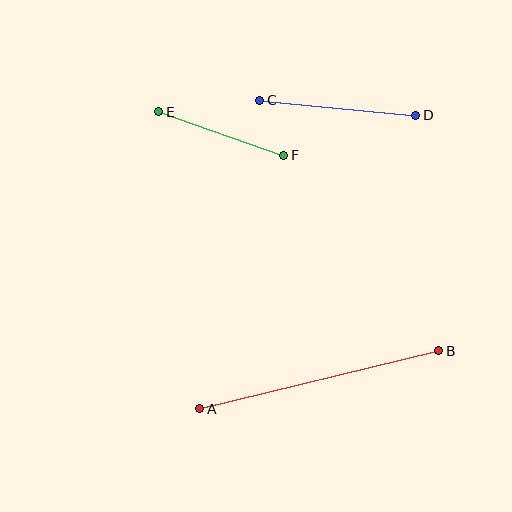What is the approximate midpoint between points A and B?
The midpoint is at approximately (319, 380) pixels.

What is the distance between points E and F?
The distance is approximately 132 pixels.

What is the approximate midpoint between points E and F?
The midpoint is at approximately (221, 134) pixels.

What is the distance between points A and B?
The distance is approximately 246 pixels.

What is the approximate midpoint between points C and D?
The midpoint is at approximately (338, 108) pixels.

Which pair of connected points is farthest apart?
Points A and B are farthest apart.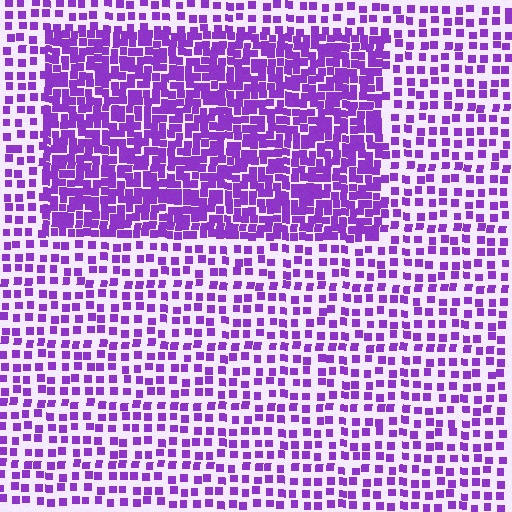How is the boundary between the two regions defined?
The boundary is defined by a change in element density (approximately 2.2x ratio). All elements are the same color, size, and shape.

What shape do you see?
I see a rectangle.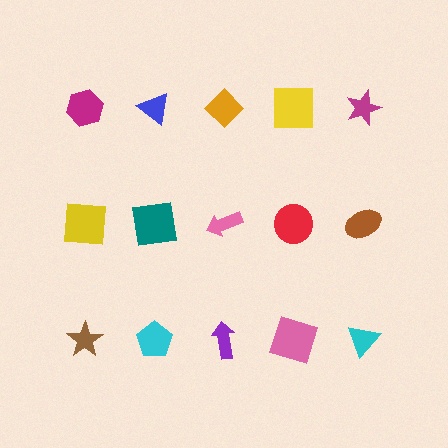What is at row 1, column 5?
A magenta star.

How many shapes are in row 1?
5 shapes.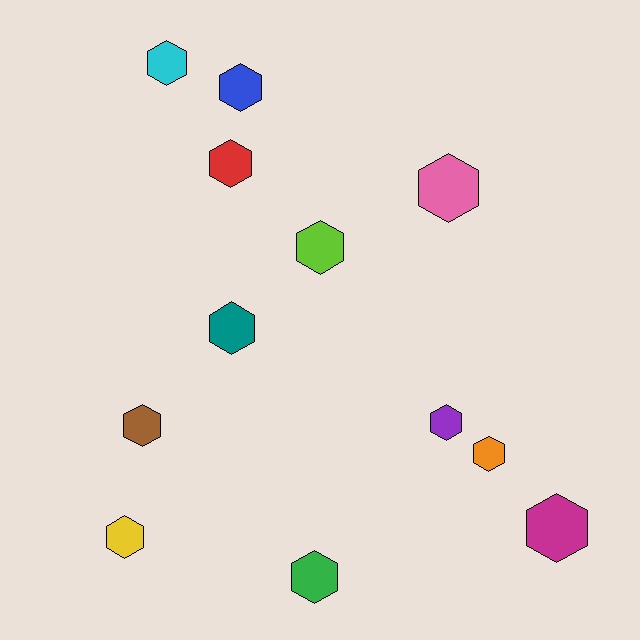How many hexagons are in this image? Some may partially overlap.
There are 12 hexagons.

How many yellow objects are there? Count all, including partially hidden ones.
There is 1 yellow object.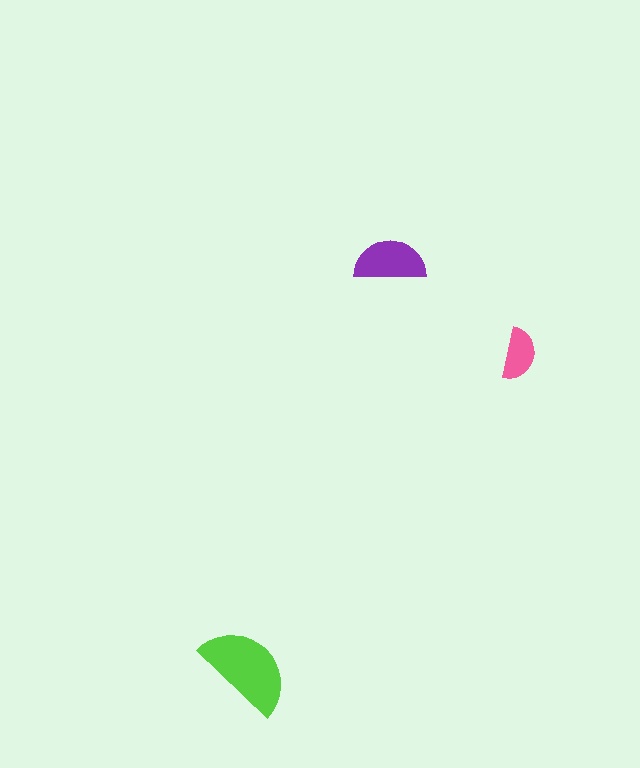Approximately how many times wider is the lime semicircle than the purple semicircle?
About 1.5 times wider.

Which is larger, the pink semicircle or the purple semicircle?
The purple one.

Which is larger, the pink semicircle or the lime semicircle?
The lime one.